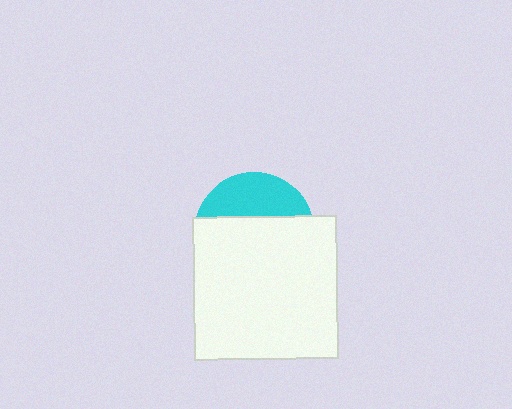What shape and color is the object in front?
The object in front is a white square.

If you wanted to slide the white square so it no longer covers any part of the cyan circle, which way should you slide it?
Slide it down — that is the most direct way to separate the two shapes.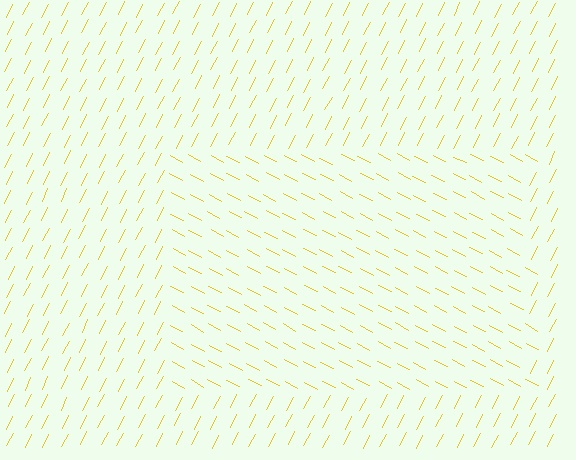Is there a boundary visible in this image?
Yes, there is a texture boundary formed by a change in line orientation.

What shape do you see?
I see a rectangle.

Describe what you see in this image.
The image is filled with small yellow line segments. A rectangle region in the image has lines oriented differently from the surrounding lines, creating a visible texture boundary.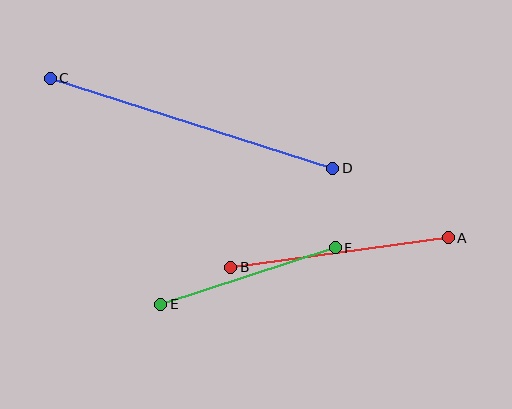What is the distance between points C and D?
The distance is approximately 296 pixels.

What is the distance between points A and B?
The distance is approximately 219 pixels.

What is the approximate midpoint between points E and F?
The midpoint is at approximately (248, 276) pixels.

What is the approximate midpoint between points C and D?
The midpoint is at approximately (192, 123) pixels.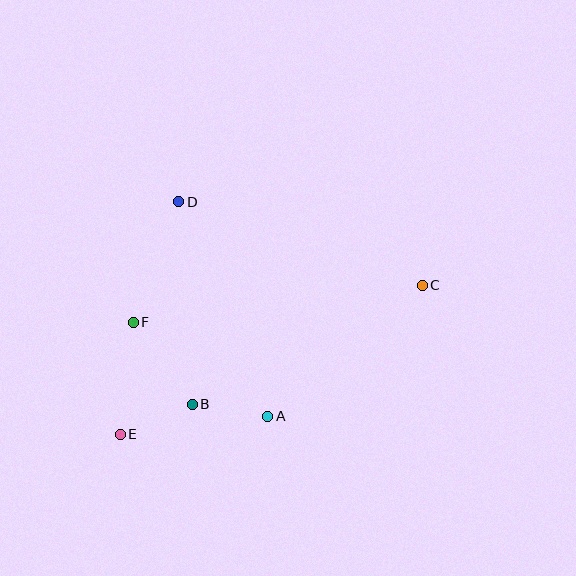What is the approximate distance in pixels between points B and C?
The distance between B and C is approximately 259 pixels.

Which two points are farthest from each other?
Points C and E are farthest from each other.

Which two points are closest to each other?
Points A and B are closest to each other.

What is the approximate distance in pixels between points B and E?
The distance between B and E is approximately 78 pixels.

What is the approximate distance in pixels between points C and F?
The distance between C and F is approximately 292 pixels.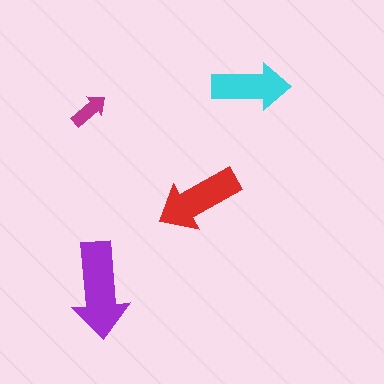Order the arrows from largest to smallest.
the purple one, the red one, the cyan one, the magenta one.